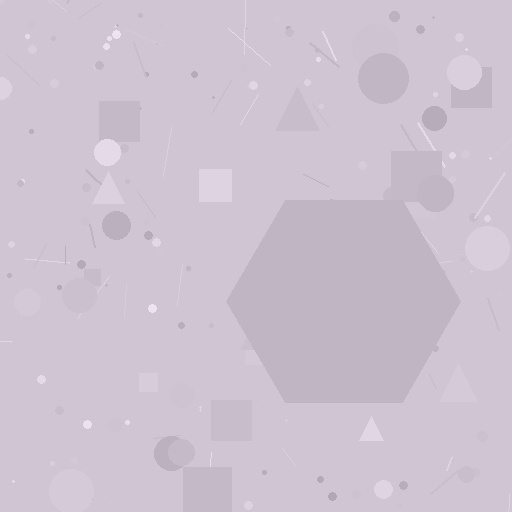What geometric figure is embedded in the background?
A hexagon is embedded in the background.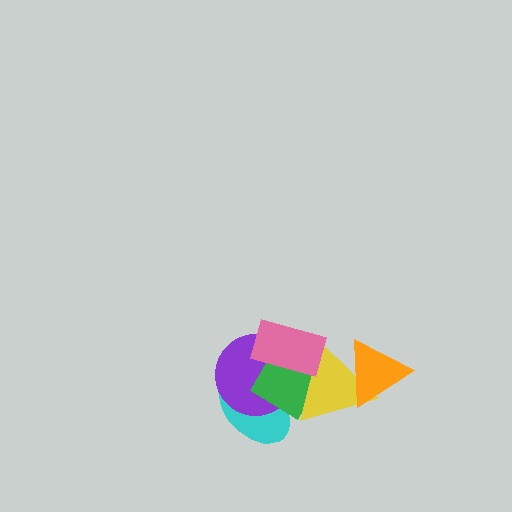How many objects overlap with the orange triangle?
1 object overlaps with the orange triangle.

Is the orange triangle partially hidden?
No, no other shape covers it.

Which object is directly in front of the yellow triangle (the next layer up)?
The pink rectangle is directly in front of the yellow triangle.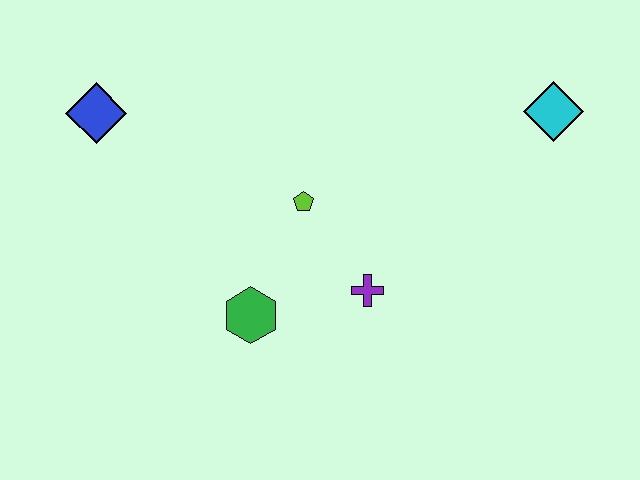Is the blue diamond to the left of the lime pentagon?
Yes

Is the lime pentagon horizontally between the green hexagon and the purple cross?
Yes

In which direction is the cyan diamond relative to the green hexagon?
The cyan diamond is to the right of the green hexagon.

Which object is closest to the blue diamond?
The lime pentagon is closest to the blue diamond.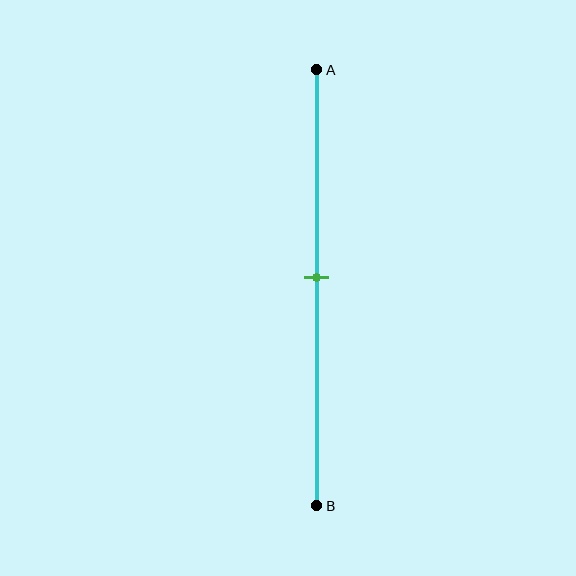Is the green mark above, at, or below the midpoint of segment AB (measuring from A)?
The green mark is approximately at the midpoint of segment AB.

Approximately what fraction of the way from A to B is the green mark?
The green mark is approximately 50% of the way from A to B.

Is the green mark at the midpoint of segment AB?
Yes, the mark is approximately at the midpoint.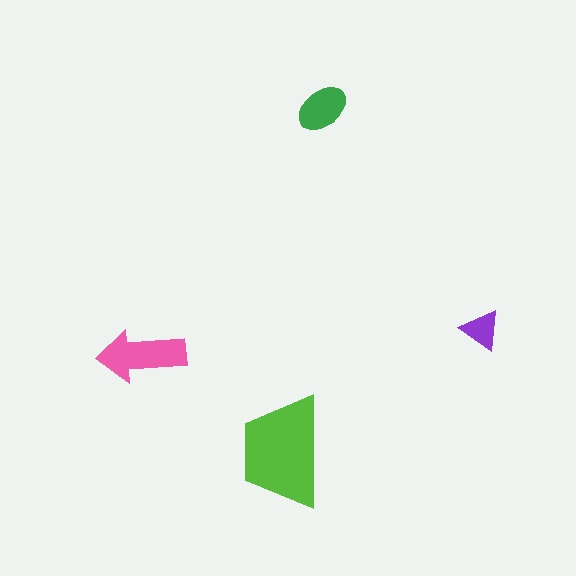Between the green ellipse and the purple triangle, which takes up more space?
The green ellipse.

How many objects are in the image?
There are 4 objects in the image.